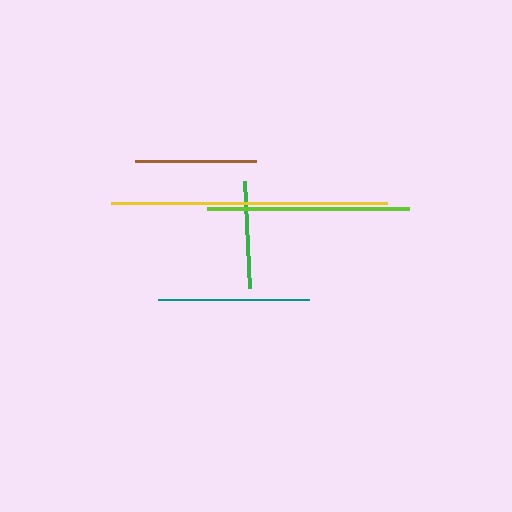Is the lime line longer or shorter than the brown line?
The lime line is longer than the brown line.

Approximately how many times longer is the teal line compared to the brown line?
The teal line is approximately 1.2 times the length of the brown line.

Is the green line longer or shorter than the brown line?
The brown line is longer than the green line.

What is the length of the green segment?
The green segment is approximately 107 pixels long.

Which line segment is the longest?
The yellow line is the longest at approximately 276 pixels.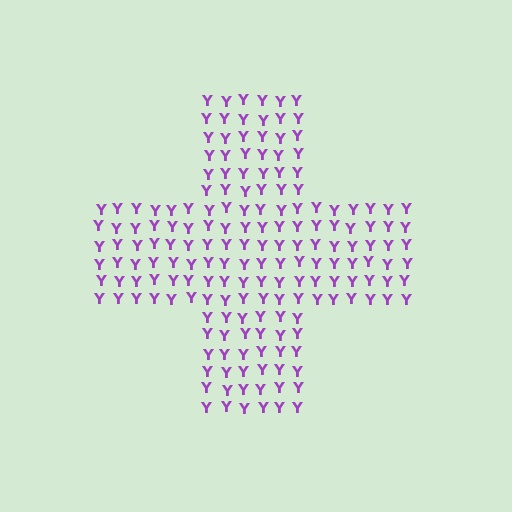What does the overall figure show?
The overall figure shows a cross.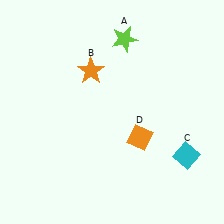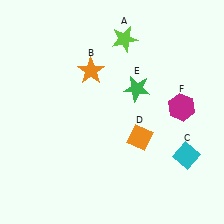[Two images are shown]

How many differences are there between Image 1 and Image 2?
There are 2 differences between the two images.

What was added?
A green star (E), a magenta hexagon (F) were added in Image 2.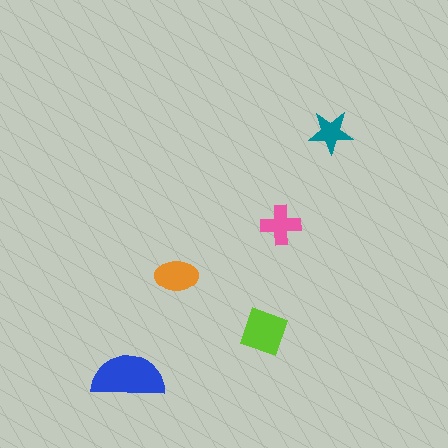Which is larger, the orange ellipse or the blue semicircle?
The blue semicircle.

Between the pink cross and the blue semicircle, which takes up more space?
The blue semicircle.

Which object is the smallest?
The teal star.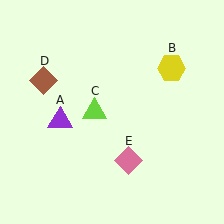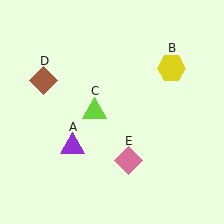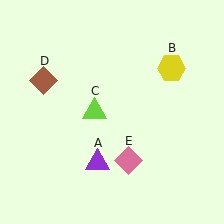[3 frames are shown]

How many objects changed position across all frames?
1 object changed position: purple triangle (object A).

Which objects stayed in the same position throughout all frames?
Yellow hexagon (object B) and lime triangle (object C) and brown diamond (object D) and pink diamond (object E) remained stationary.